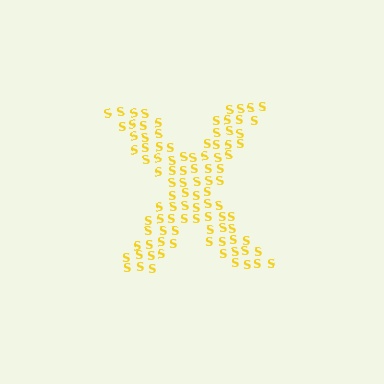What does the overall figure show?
The overall figure shows the letter X.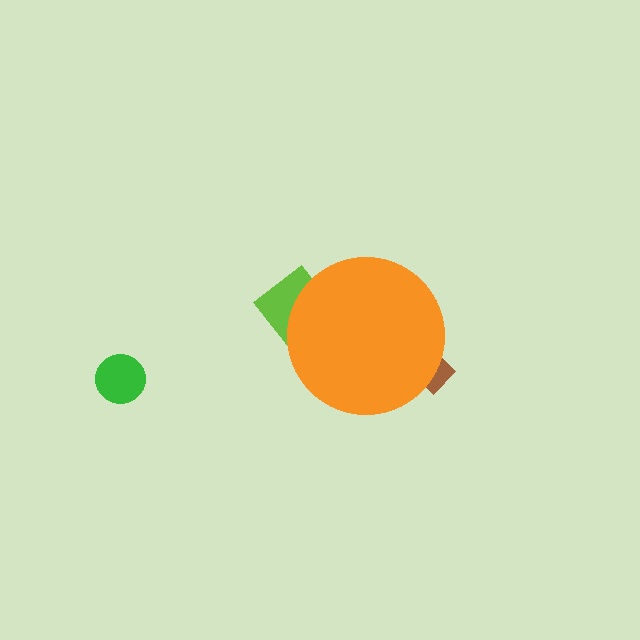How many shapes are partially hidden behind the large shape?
2 shapes are partially hidden.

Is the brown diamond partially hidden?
Yes, the brown diamond is partially hidden behind the orange circle.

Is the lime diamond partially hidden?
Yes, the lime diamond is partially hidden behind the orange circle.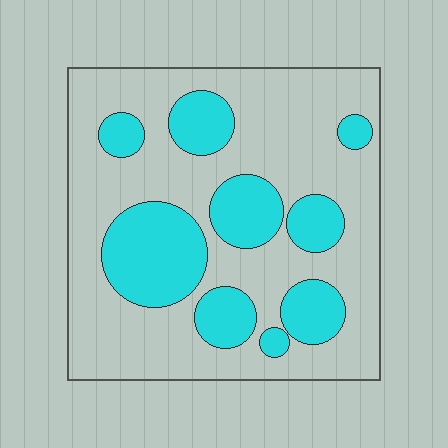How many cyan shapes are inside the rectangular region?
9.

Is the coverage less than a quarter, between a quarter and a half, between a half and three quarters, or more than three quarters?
Between a quarter and a half.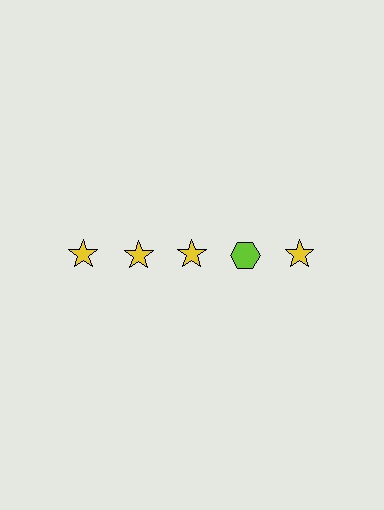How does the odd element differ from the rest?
It differs in both color (lime instead of yellow) and shape (hexagon instead of star).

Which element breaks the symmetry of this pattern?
The lime hexagon in the top row, second from right column breaks the symmetry. All other shapes are yellow stars.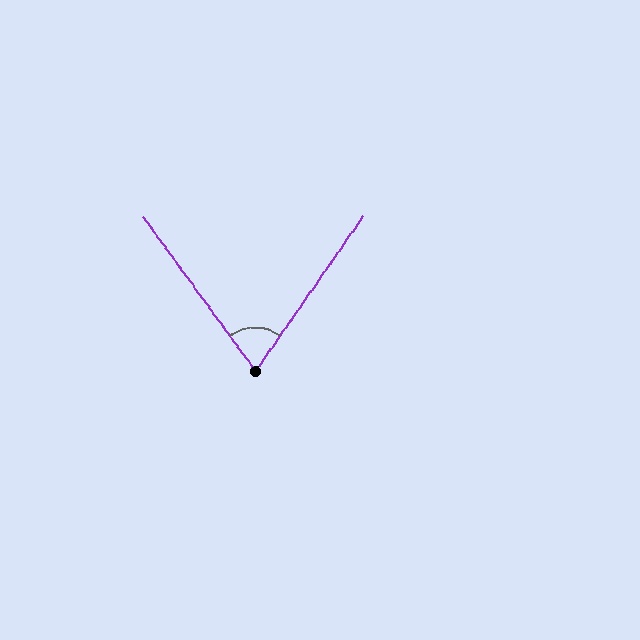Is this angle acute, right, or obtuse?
It is acute.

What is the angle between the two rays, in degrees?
Approximately 71 degrees.